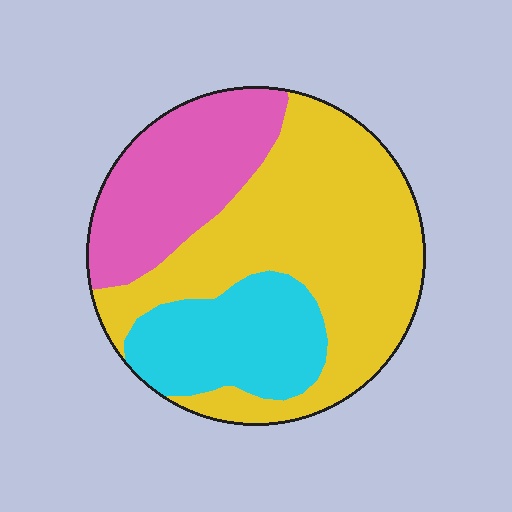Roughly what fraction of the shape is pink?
Pink covers 25% of the shape.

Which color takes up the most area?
Yellow, at roughly 55%.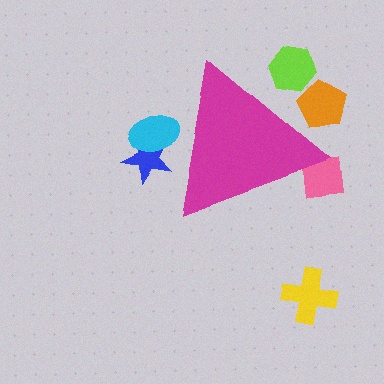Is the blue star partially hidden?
Yes, the blue star is partially hidden behind the magenta triangle.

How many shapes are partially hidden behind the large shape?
5 shapes are partially hidden.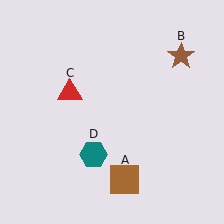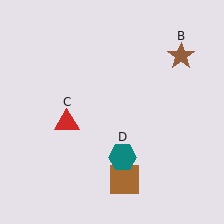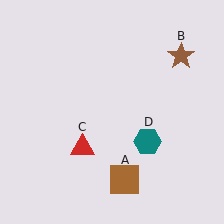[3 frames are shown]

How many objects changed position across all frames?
2 objects changed position: red triangle (object C), teal hexagon (object D).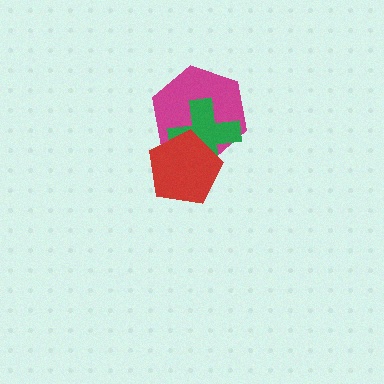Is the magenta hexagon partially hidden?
Yes, it is partially covered by another shape.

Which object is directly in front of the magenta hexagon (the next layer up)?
The green cross is directly in front of the magenta hexagon.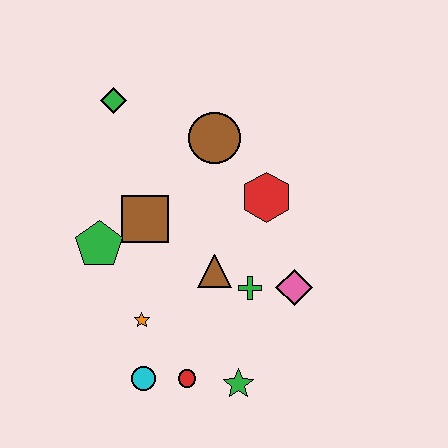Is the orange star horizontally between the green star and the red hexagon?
No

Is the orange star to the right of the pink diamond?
No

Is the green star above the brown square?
No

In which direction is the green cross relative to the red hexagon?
The green cross is below the red hexagon.